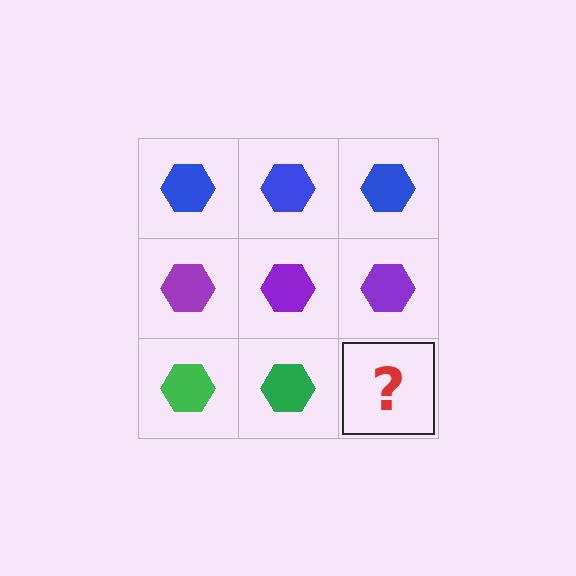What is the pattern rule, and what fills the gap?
The rule is that each row has a consistent color. The gap should be filled with a green hexagon.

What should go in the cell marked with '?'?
The missing cell should contain a green hexagon.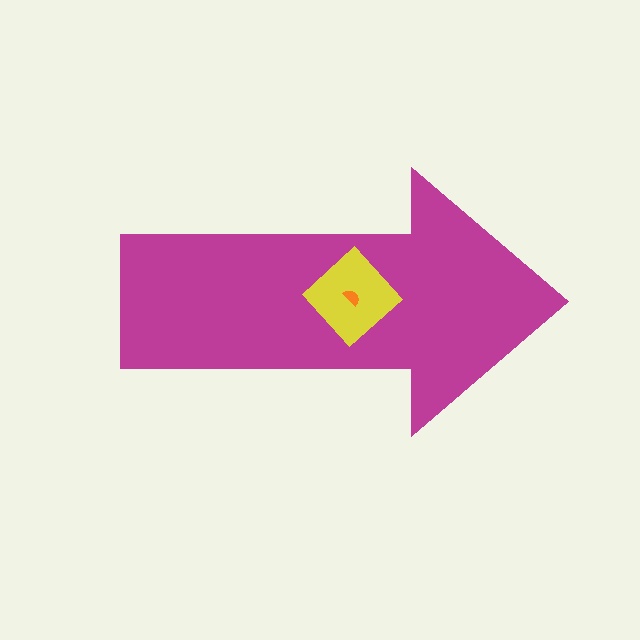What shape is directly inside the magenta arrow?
The yellow diamond.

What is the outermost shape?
The magenta arrow.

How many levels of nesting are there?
3.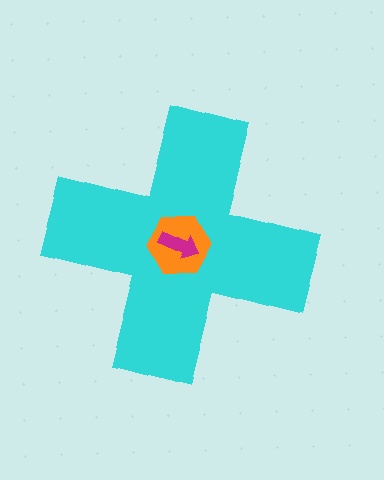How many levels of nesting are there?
3.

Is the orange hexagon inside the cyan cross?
Yes.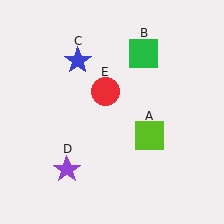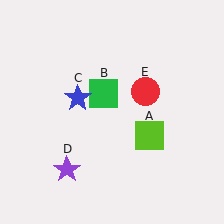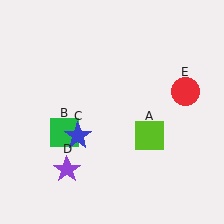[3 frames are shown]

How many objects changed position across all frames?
3 objects changed position: green square (object B), blue star (object C), red circle (object E).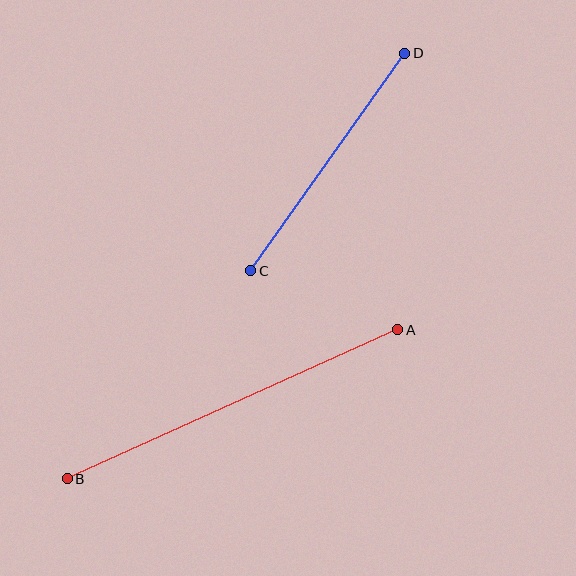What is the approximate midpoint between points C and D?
The midpoint is at approximately (328, 162) pixels.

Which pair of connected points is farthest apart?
Points A and B are farthest apart.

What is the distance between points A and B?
The distance is approximately 362 pixels.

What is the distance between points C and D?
The distance is approximately 267 pixels.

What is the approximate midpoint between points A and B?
The midpoint is at approximately (233, 404) pixels.